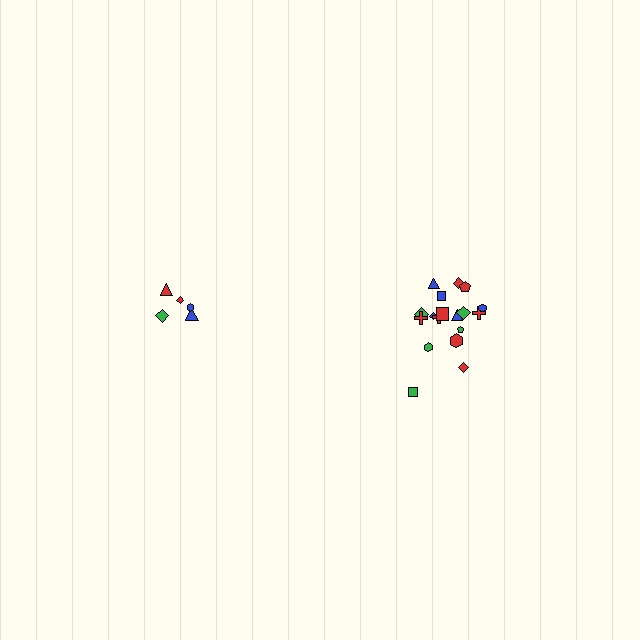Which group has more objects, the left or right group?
The right group.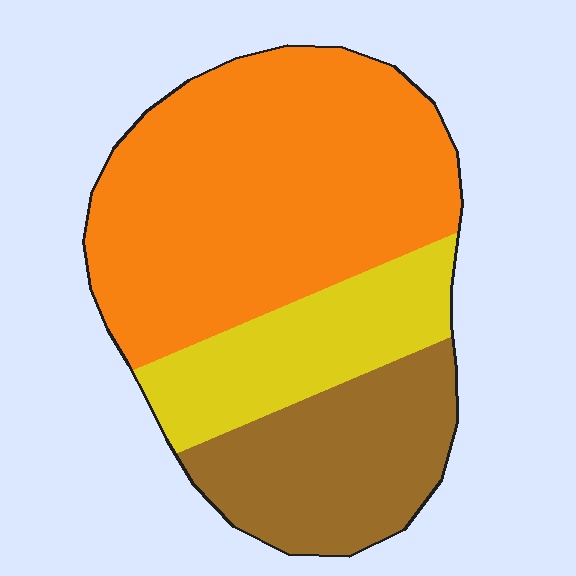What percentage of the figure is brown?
Brown takes up about one quarter (1/4) of the figure.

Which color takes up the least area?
Yellow, at roughly 20%.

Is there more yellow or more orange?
Orange.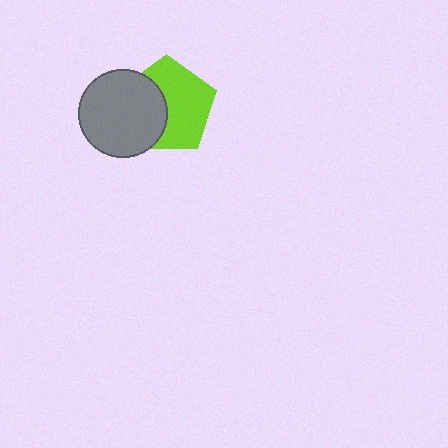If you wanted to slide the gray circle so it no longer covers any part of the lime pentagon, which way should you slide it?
Slide it left — that is the most direct way to separate the two shapes.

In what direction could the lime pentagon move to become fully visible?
The lime pentagon could move right. That would shift it out from behind the gray circle entirely.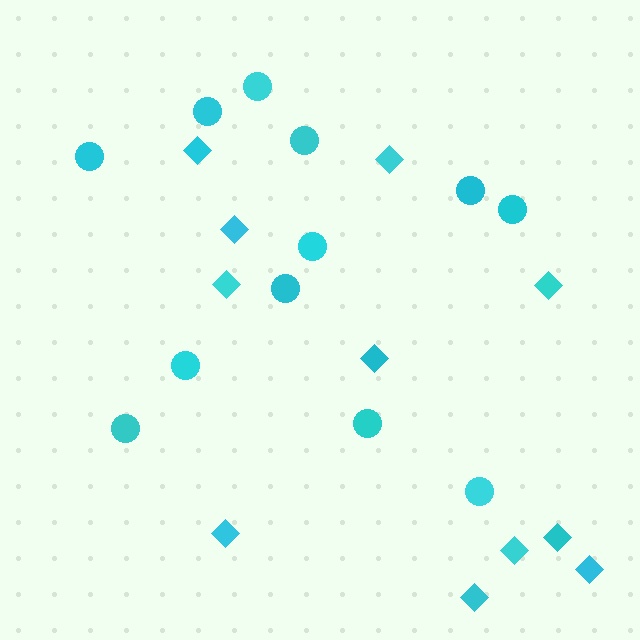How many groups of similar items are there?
There are 2 groups: one group of circles (12) and one group of diamonds (11).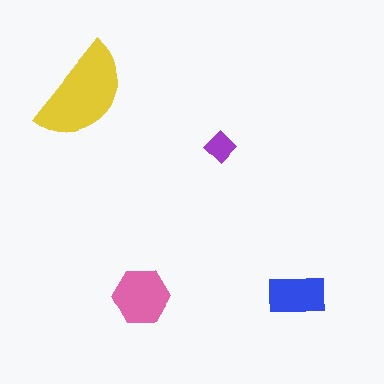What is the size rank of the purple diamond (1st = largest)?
4th.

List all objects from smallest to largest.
The purple diamond, the blue rectangle, the pink hexagon, the yellow semicircle.